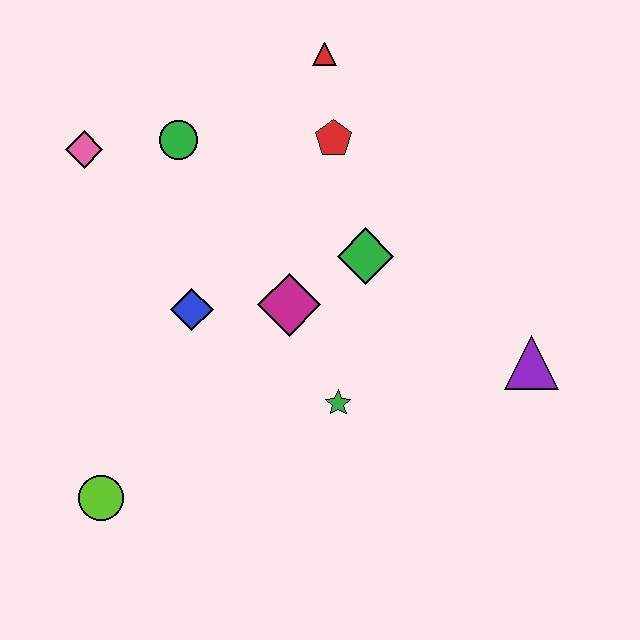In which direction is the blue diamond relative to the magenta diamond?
The blue diamond is to the left of the magenta diamond.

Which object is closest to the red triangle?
The red pentagon is closest to the red triangle.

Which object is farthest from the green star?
The pink diamond is farthest from the green star.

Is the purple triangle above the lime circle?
Yes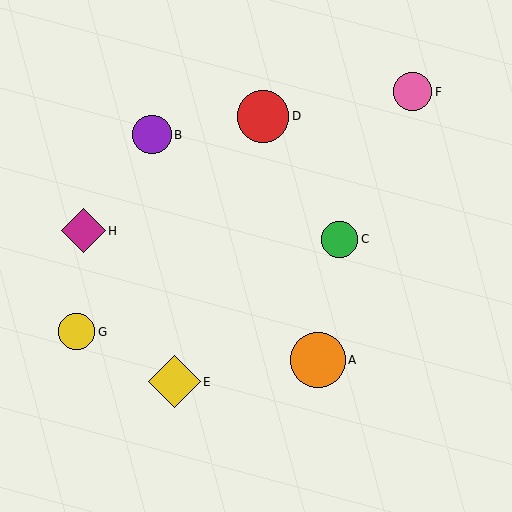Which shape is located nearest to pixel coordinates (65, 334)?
The yellow circle (labeled G) at (77, 332) is nearest to that location.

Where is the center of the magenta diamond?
The center of the magenta diamond is at (84, 231).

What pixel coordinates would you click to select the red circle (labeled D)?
Click at (263, 116) to select the red circle D.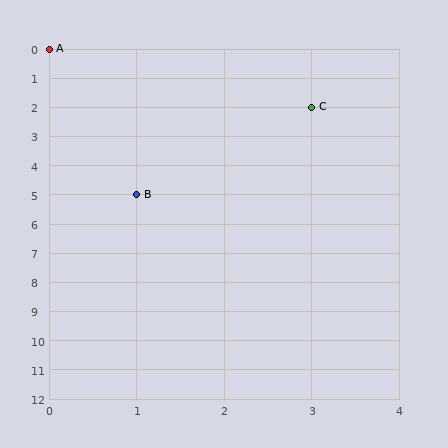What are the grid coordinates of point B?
Point B is at grid coordinates (1, 5).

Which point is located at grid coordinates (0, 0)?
Point A is at (0, 0).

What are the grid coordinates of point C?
Point C is at grid coordinates (3, 2).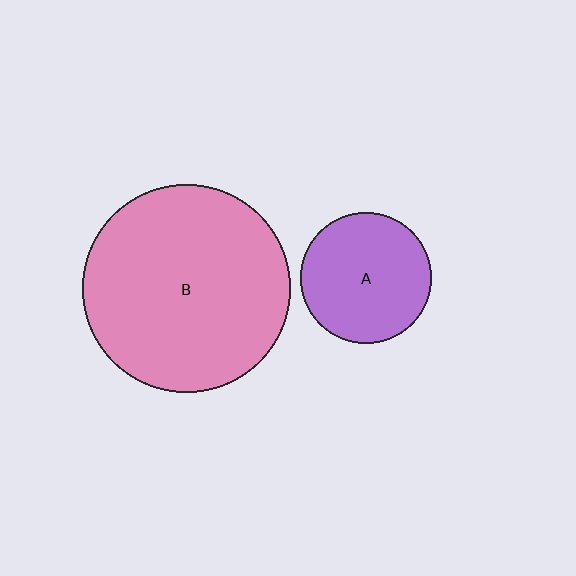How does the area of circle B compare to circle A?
Approximately 2.6 times.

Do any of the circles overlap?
No, none of the circles overlap.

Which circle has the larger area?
Circle B (pink).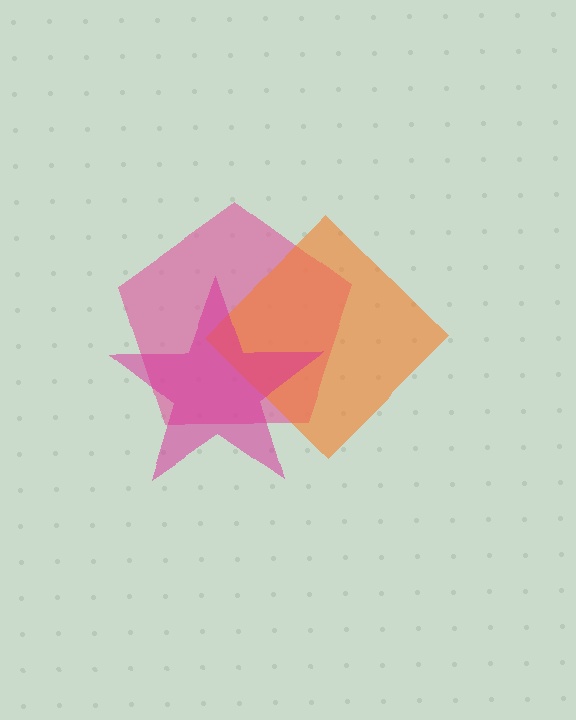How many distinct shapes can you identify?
There are 3 distinct shapes: a pink pentagon, an orange diamond, a magenta star.